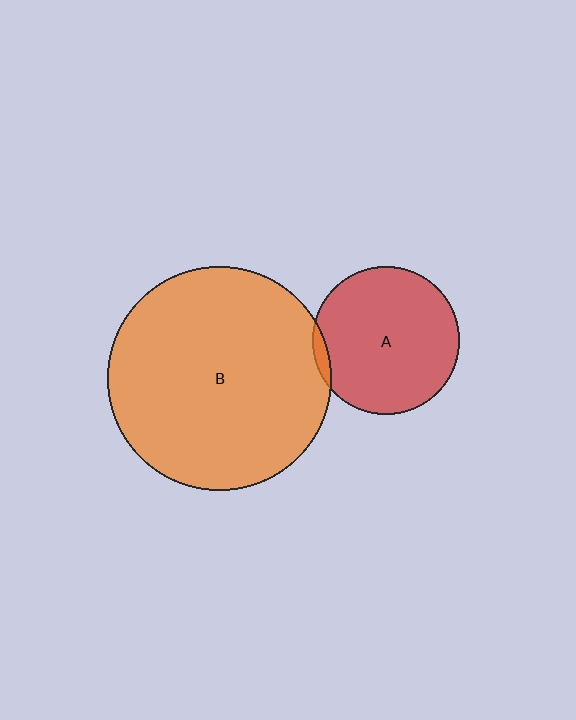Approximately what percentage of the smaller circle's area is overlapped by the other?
Approximately 5%.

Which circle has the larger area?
Circle B (orange).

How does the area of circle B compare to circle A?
Approximately 2.3 times.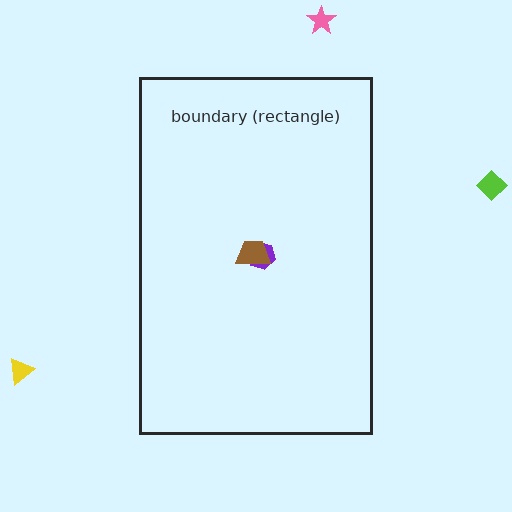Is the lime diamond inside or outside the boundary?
Outside.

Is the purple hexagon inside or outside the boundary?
Inside.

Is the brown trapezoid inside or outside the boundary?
Inside.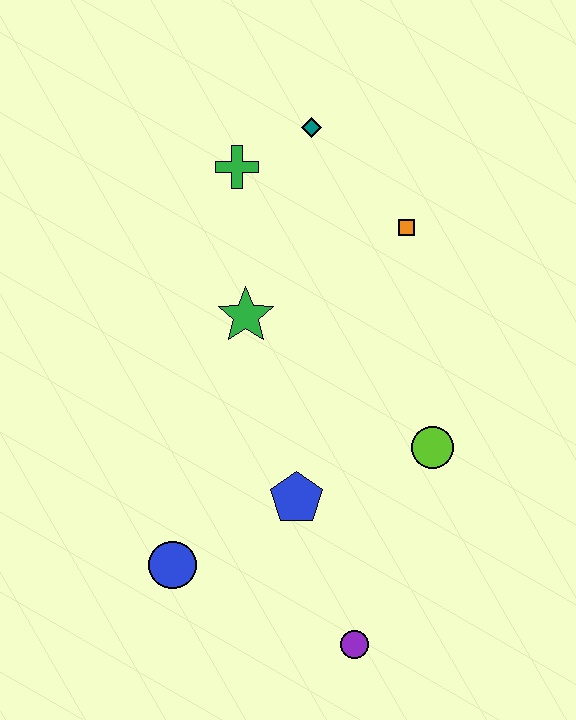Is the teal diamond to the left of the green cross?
No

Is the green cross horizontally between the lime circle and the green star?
No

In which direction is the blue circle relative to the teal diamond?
The blue circle is below the teal diamond.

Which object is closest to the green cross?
The teal diamond is closest to the green cross.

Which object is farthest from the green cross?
The purple circle is farthest from the green cross.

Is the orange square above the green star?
Yes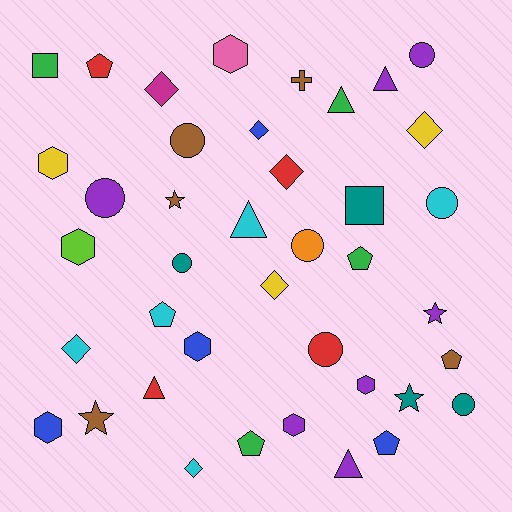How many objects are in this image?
There are 40 objects.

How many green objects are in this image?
There are 4 green objects.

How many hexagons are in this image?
There are 7 hexagons.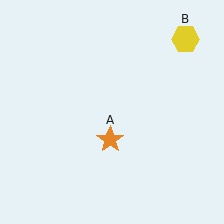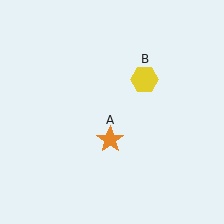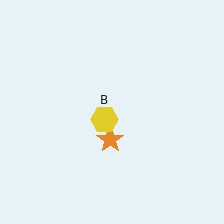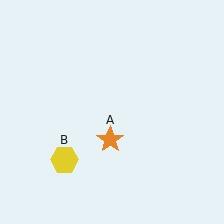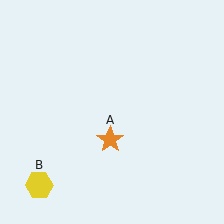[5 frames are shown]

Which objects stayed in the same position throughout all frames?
Orange star (object A) remained stationary.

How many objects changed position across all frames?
1 object changed position: yellow hexagon (object B).